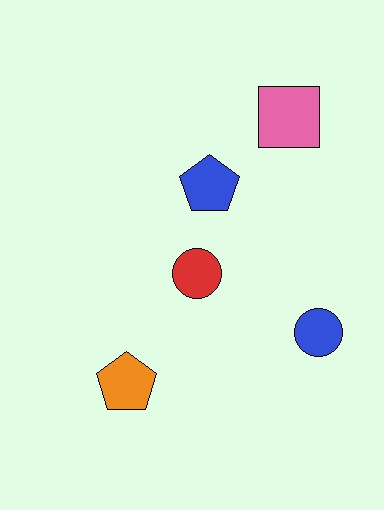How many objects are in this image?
There are 5 objects.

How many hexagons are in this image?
There are no hexagons.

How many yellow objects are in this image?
There are no yellow objects.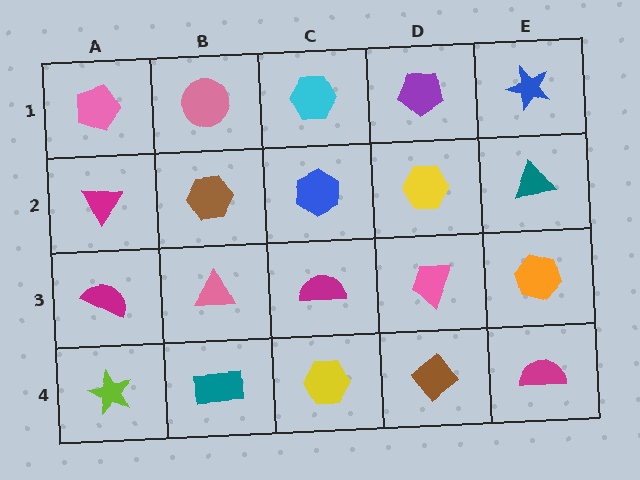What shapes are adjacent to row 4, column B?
A pink triangle (row 3, column B), a lime star (row 4, column A), a yellow hexagon (row 4, column C).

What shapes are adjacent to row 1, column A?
A magenta triangle (row 2, column A), a pink circle (row 1, column B).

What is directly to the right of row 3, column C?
A pink trapezoid.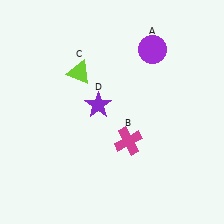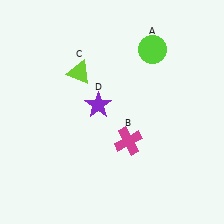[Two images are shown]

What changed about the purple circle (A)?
In Image 1, A is purple. In Image 2, it changed to lime.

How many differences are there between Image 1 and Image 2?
There is 1 difference between the two images.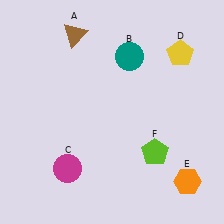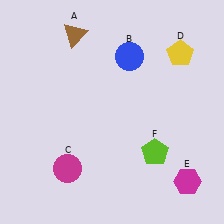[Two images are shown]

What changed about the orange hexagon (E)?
In Image 1, E is orange. In Image 2, it changed to magenta.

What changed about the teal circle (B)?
In Image 1, B is teal. In Image 2, it changed to blue.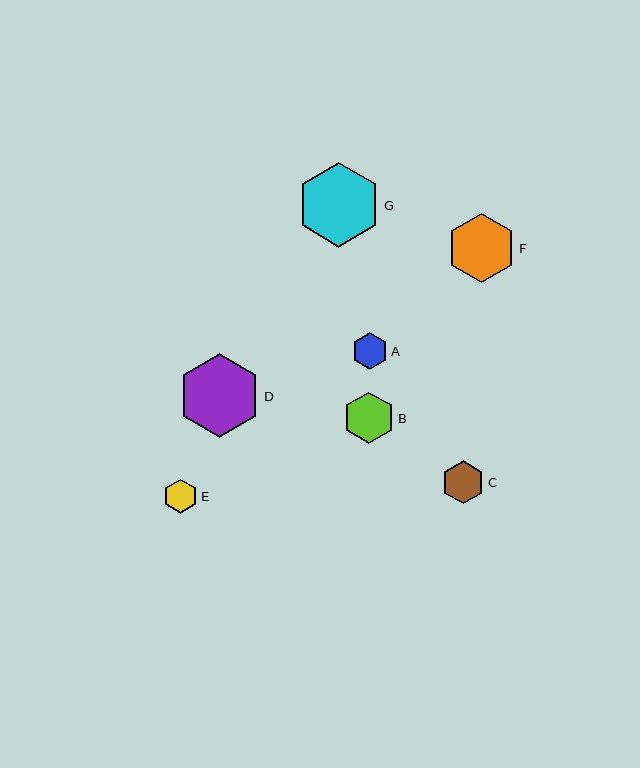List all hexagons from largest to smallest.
From largest to smallest: G, D, F, B, C, A, E.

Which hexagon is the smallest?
Hexagon E is the smallest with a size of approximately 34 pixels.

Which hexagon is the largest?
Hexagon G is the largest with a size of approximately 85 pixels.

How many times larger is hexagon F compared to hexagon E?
Hexagon F is approximately 2.0 times the size of hexagon E.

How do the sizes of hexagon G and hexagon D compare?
Hexagon G and hexagon D are approximately the same size.